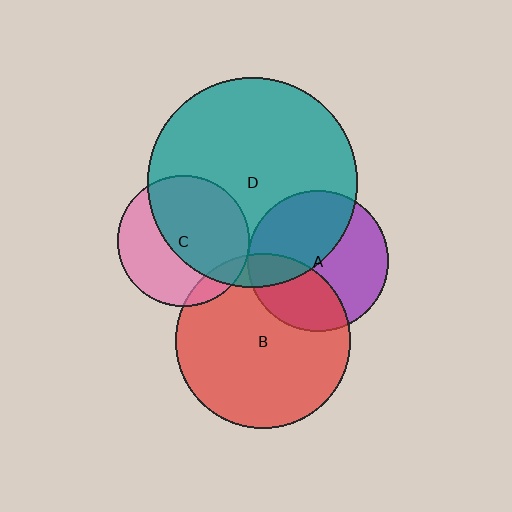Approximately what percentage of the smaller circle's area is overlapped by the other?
Approximately 45%.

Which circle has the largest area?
Circle D (teal).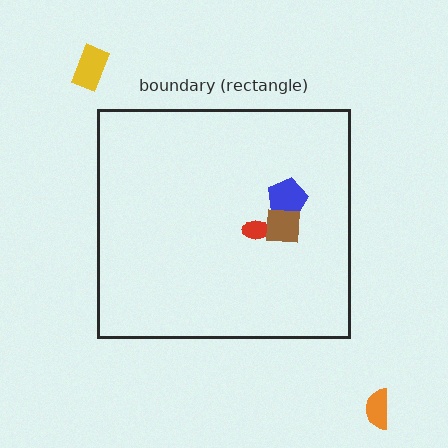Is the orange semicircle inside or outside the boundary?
Outside.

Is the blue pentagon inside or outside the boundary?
Inside.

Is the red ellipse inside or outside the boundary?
Inside.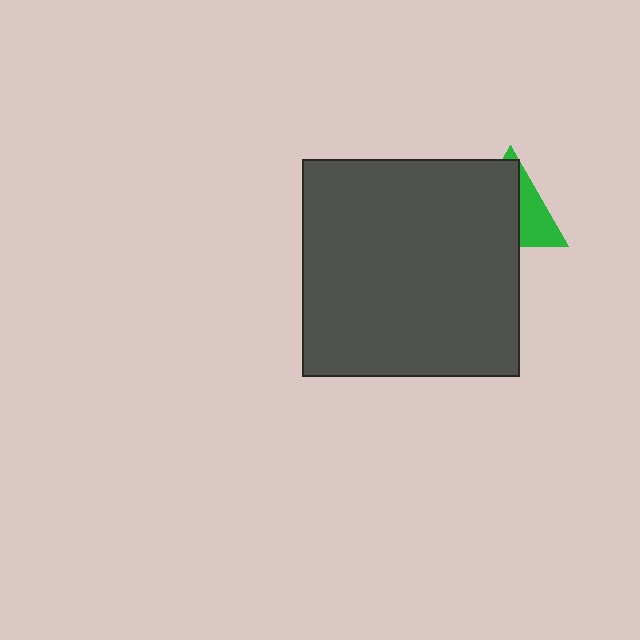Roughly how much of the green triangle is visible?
A small part of it is visible (roughly 38%).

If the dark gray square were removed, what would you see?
You would see the complete green triangle.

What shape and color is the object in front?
The object in front is a dark gray square.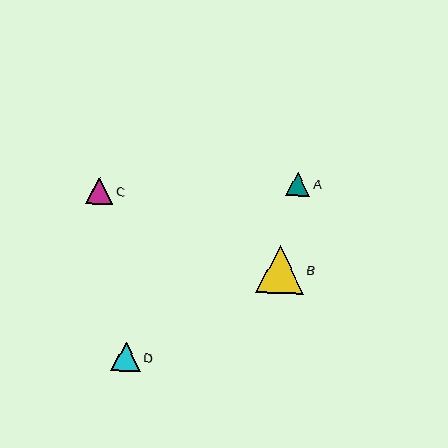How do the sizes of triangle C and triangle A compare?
Triangle C and triangle A are approximately the same size.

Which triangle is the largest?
Triangle B is the largest with a size of approximately 47 pixels.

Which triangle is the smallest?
Triangle A is the smallest with a size of approximately 24 pixels.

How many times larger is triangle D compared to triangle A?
Triangle D is approximately 1.2 times the size of triangle A.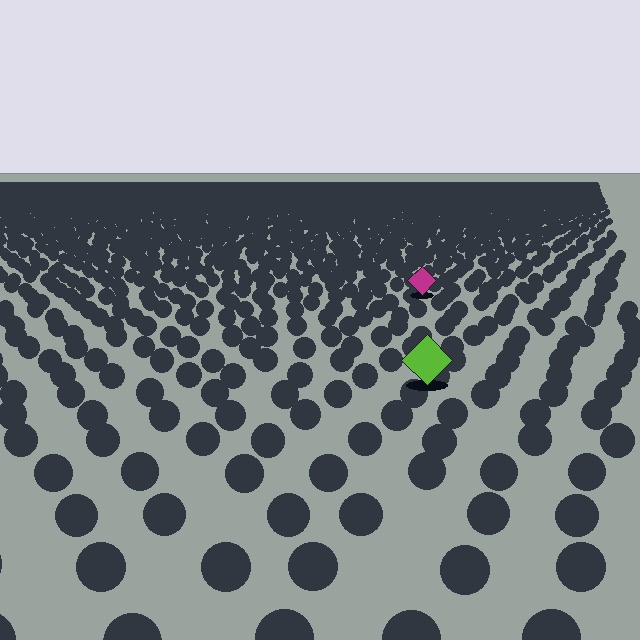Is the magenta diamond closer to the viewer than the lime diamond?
No. The lime diamond is closer — you can tell from the texture gradient: the ground texture is coarser near it.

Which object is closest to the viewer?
The lime diamond is closest. The texture marks near it are larger and more spread out.